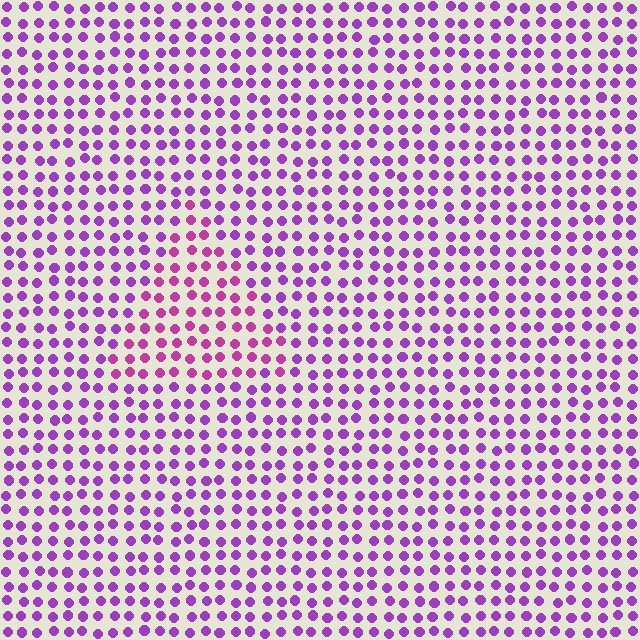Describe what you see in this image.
The image is filled with small purple elements in a uniform arrangement. A triangle-shaped region is visible where the elements are tinted to a slightly different hue, forming a subtle color boundary.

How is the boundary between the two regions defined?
The boundary is defined purely by a slight shift in hue (about 30 degrees). Spacing, size, and orientation are identical on both sides.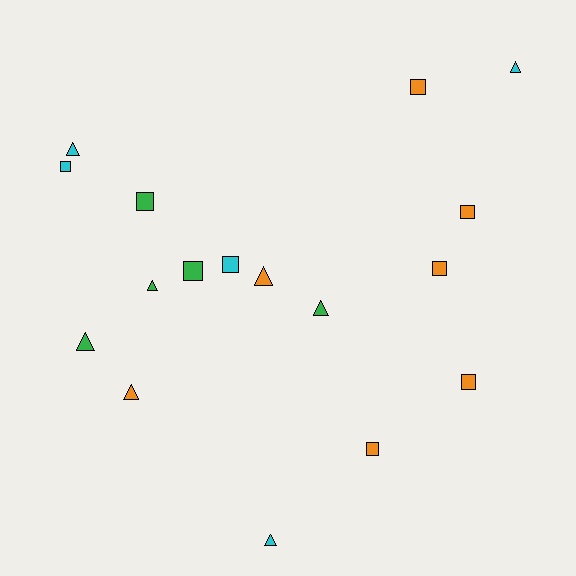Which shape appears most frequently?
Square, with 9 objects.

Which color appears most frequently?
Orange, with 7 objects.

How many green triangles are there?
There are 3 green triangles.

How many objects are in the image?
There are 17 objects.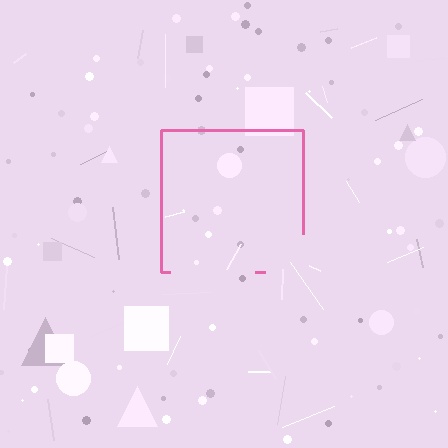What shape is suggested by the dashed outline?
The dashed outline suggests a square.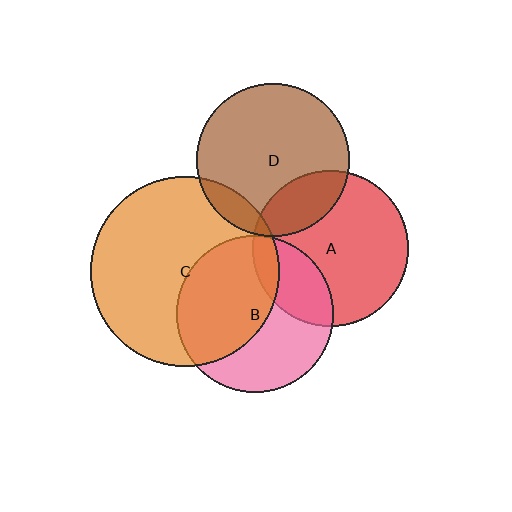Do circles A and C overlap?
Yes.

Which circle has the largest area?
Circle C (orange).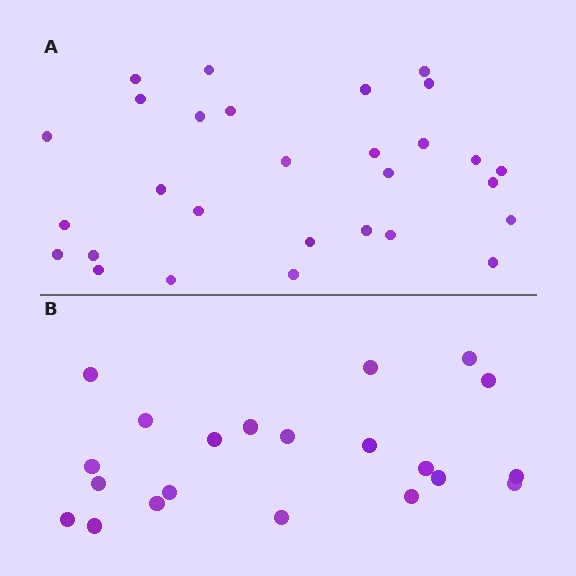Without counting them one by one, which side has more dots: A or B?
Region A (the top region) has more dots.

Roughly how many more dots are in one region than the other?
Region A has roughly 8 or so more dots than region B.